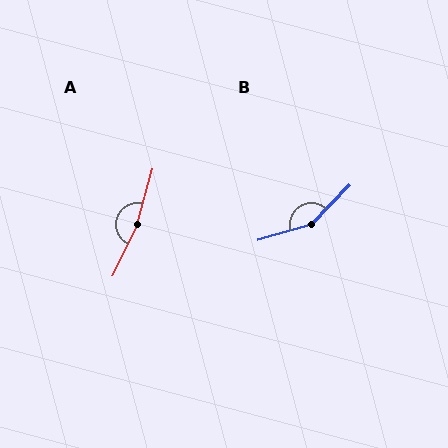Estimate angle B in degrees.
Approximately 150 degrees.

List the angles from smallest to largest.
B (150°), A (169°).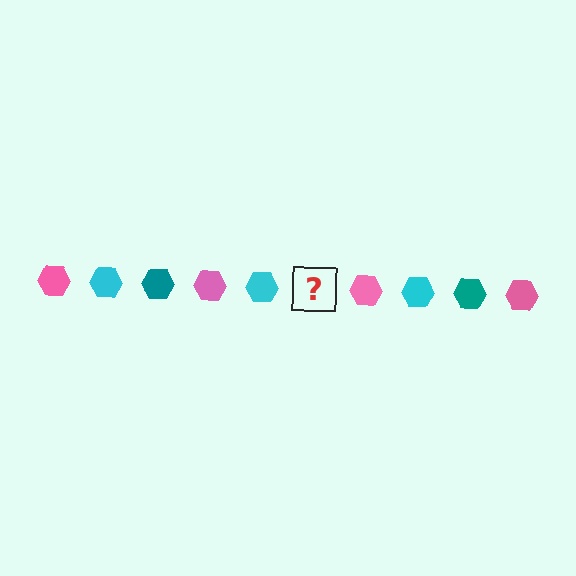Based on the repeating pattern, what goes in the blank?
The blank should be a teal hexagon.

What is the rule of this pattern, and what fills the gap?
The rule is that the pattern cycles through pink, cyan, teal hexagons. The gap should be filled with a teal hexagon.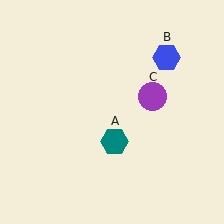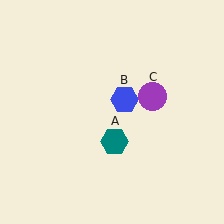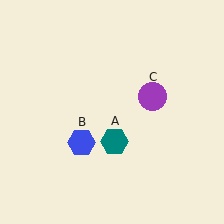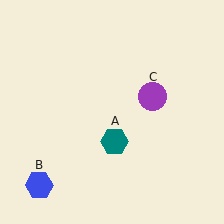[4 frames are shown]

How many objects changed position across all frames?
1 object changed position: blue hexagon (object B).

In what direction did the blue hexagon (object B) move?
The blue hexagon (object B) moved down and to the left.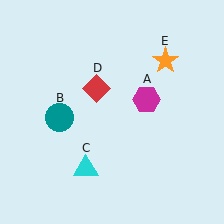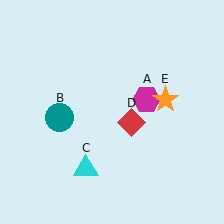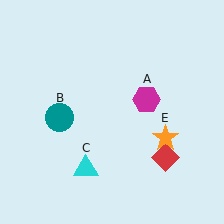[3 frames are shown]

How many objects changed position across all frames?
2 objects changed position: red diamond (object D), orange star (object E).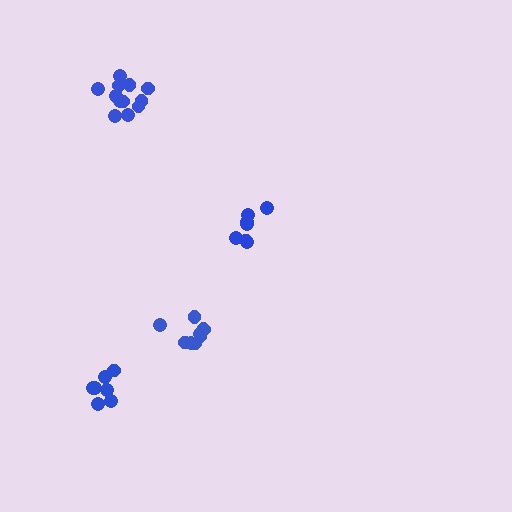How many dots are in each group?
Group 1: 7 dots, Group 2: 12 dots, Group 3: 7 dots, Group 4: 9 dots (35 total).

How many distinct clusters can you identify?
There are 4 distinct clusters.